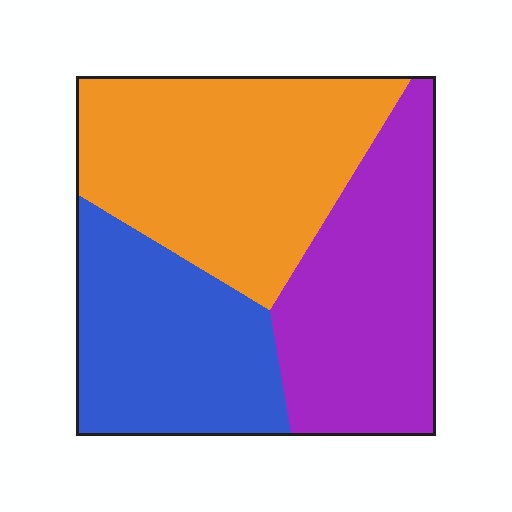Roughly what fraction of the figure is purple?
Purple takes up about one third (1/3) of the figure.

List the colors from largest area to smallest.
From largest to smallest: orange, purple, blue.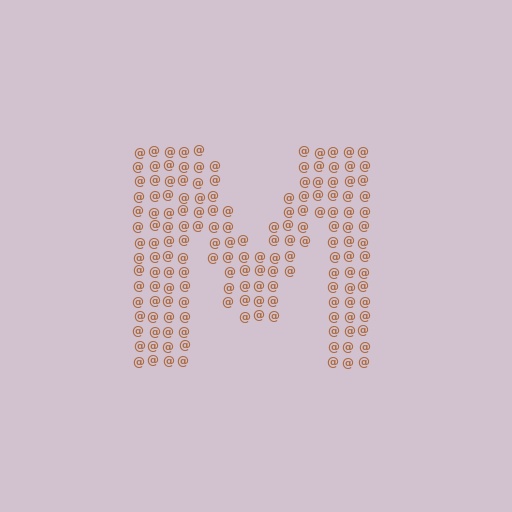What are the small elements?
The small elements are at signs.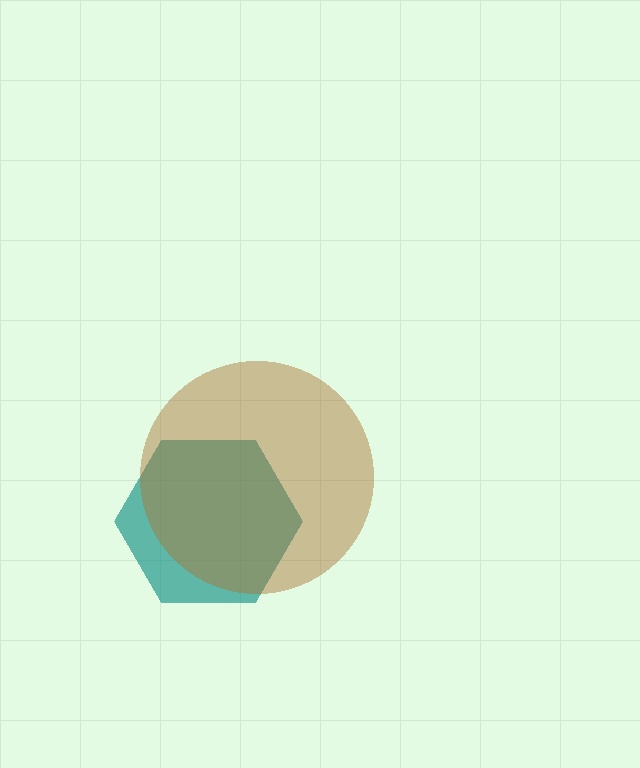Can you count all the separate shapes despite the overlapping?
Yes, there are 2 separate shapes.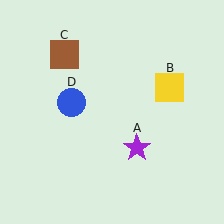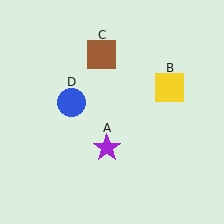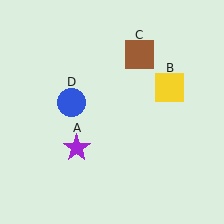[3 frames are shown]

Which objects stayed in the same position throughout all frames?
Yellow square (object B) and blue circle (object D) remained stationary.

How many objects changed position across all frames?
2 objects changed position: purple star (object A), brown square (object C).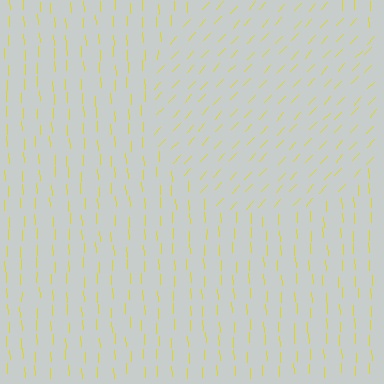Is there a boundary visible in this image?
Yes, there is a texture boundary formed by a change in line orientation.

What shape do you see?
I see a circle.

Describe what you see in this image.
The image is filled with small yellow line segments. A circle region in the image has lines oriented differently from the surrounding lines, creating a visible texture boundary.